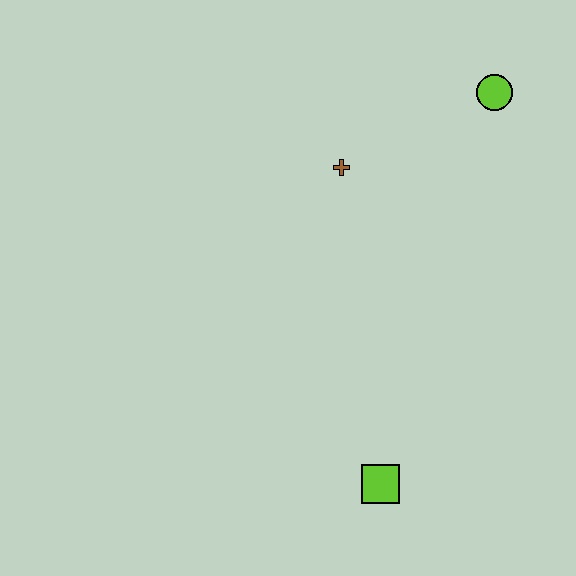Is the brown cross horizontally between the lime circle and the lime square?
No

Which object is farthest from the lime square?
The lime circle is farthest from the lime square.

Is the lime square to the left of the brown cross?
No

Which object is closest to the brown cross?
The lime circle is closest to the brown cross.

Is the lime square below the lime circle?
Yes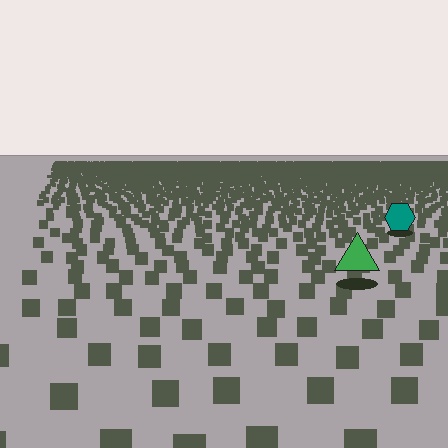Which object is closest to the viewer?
The green triangle is closest. The texture marks near it are larger and more spread out.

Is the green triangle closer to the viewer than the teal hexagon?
Yes. The green triangle is closer — you can tell from the texture gradient: the ground texture is coarser near it.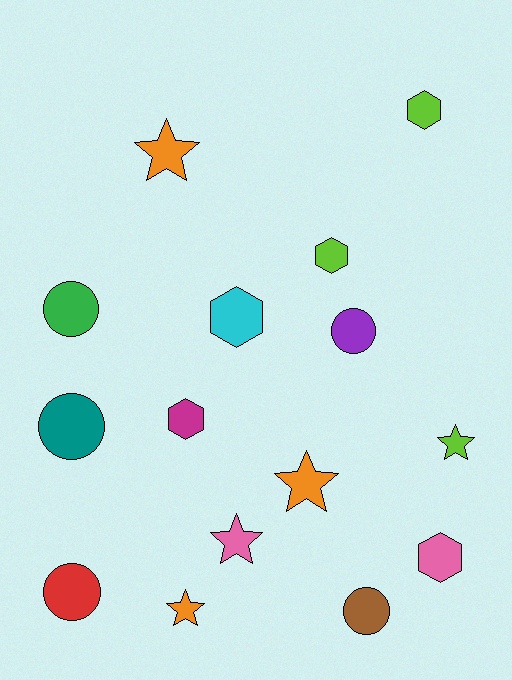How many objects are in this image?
There are 15 objects.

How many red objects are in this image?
There is 1 red object.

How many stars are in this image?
There are 5 stars.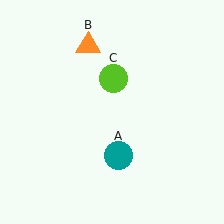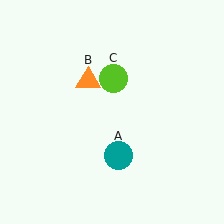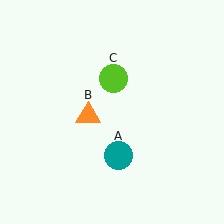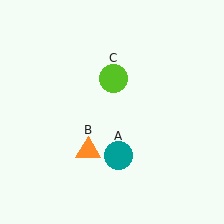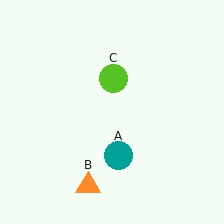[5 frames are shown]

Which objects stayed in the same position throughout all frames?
Teal circle (object A) and lime circle (object C) remained stationary.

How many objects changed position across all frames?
1 object changed position: orange triangle (object B).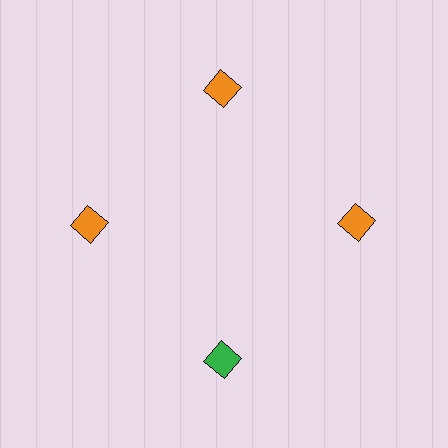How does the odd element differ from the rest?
It has a different color: green instead of orange.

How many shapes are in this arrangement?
There are 4 shapes arranged in a ring pattern.